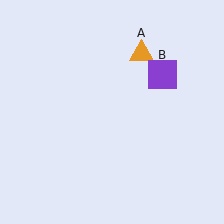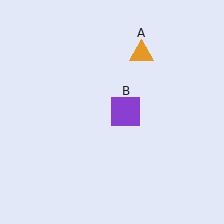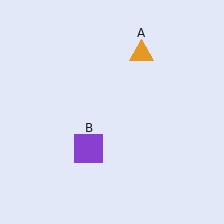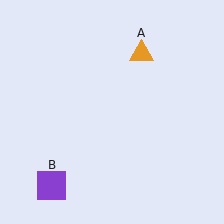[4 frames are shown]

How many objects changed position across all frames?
1 object changed position: purple square (object B).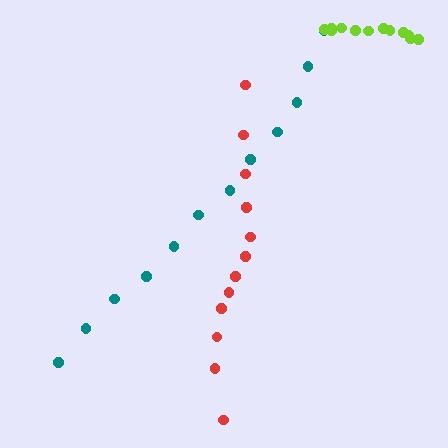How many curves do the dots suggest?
There are 3 distinct paths.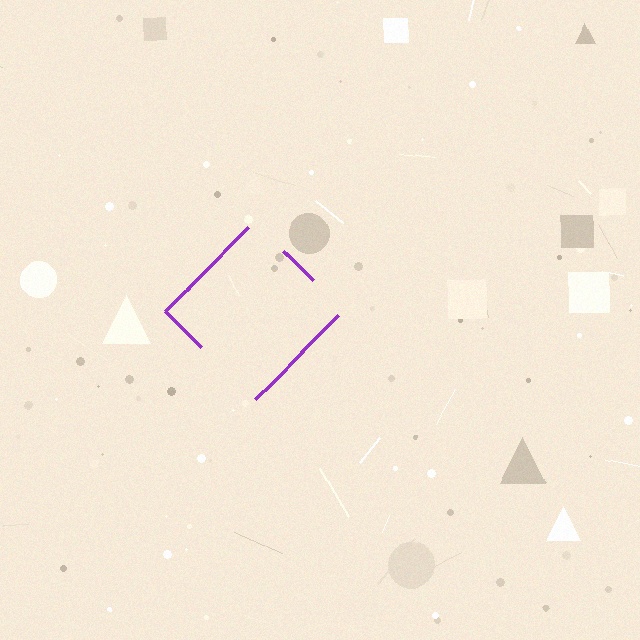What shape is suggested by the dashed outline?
The dashed outline suggests a diamond.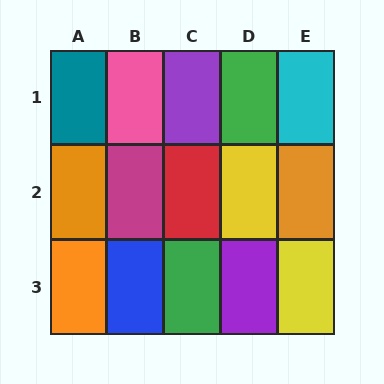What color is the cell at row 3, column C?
Green.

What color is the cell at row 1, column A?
Teal.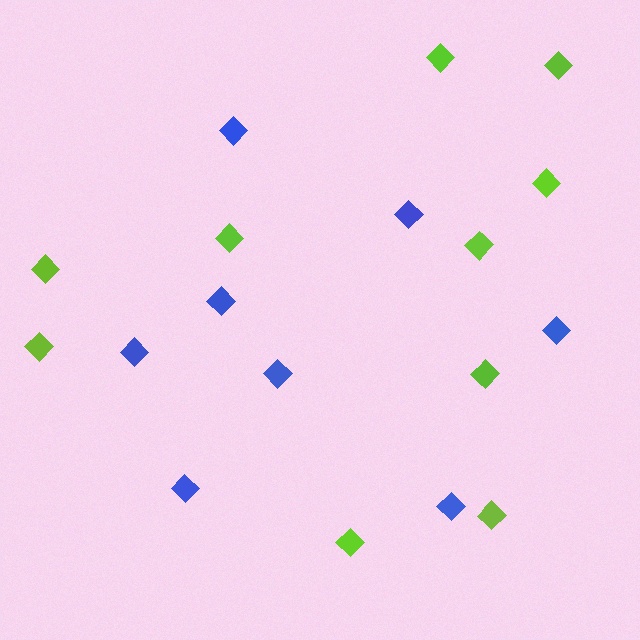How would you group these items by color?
There are 2 groups: one group of blue diamonds (8) and one group of lime diamonds (10).